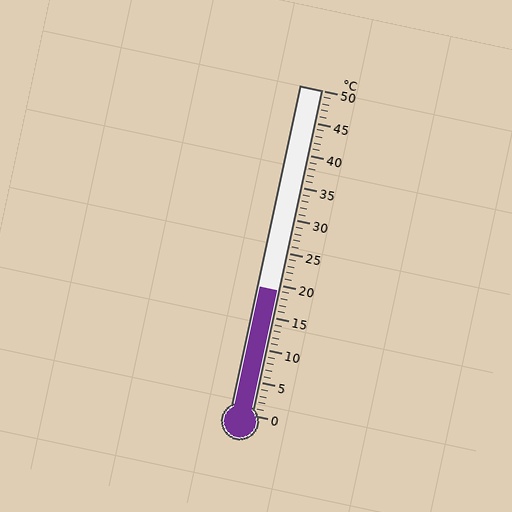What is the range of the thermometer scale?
The thermometer scale ranges from 0°C to 50°C.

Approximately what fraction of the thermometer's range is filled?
The thermometer is filled to approximately 40% of its range.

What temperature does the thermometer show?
The thermometer shows approximately 19°C.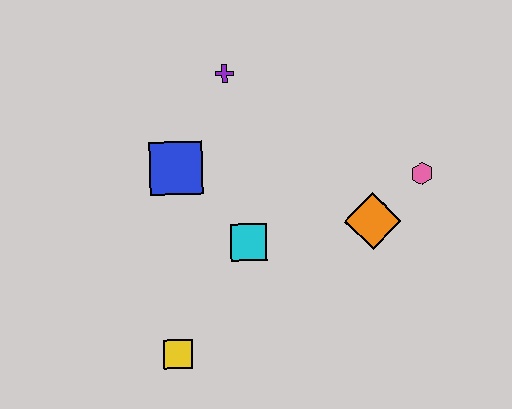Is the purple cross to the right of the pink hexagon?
No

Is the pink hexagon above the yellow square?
Yes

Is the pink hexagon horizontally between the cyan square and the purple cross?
No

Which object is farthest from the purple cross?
The yellow square is farthest from the purple cross.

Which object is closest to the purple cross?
The blue square is closest to the purple cross.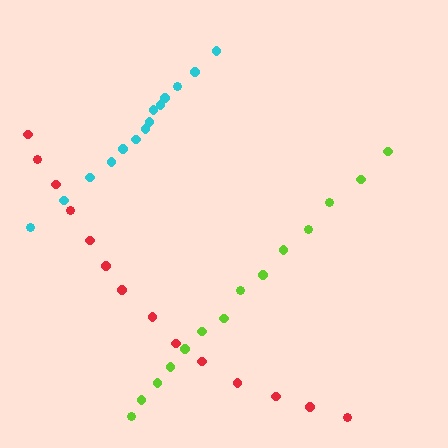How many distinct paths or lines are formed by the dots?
There are 3 distinct paths.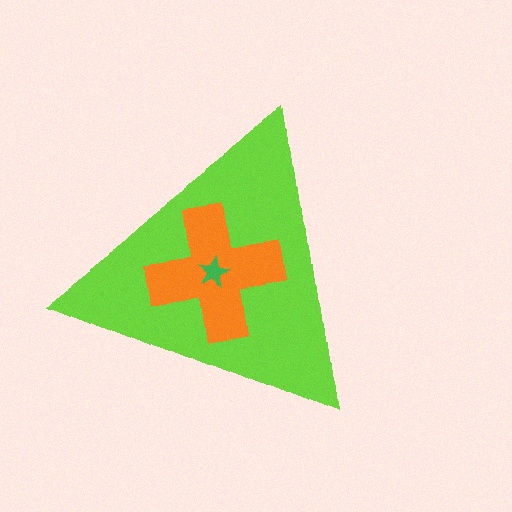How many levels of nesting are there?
3.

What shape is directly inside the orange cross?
The green star.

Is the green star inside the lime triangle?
Yes.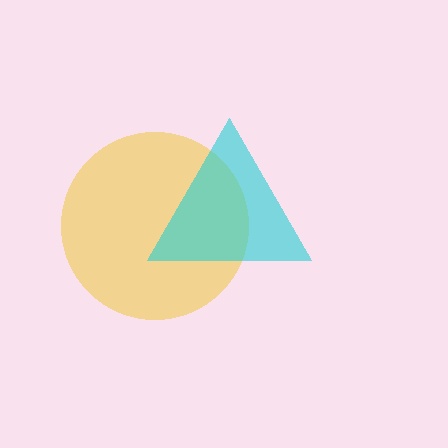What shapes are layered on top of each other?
The layered shapes are: a yellow circle, a cyan triangle.